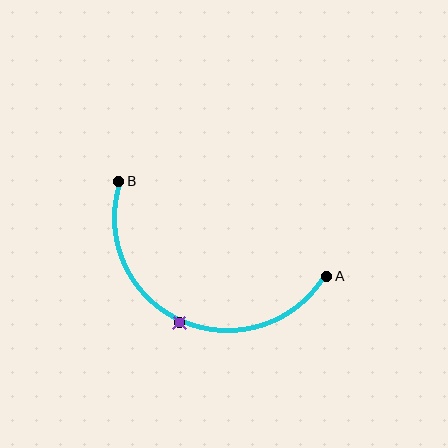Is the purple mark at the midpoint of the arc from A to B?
Yes. The purple mark lies on the arc at equal arc-length from both A and B — it is the arc midpoint.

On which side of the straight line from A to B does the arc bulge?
The arc bulges below the straight line connecting A and B.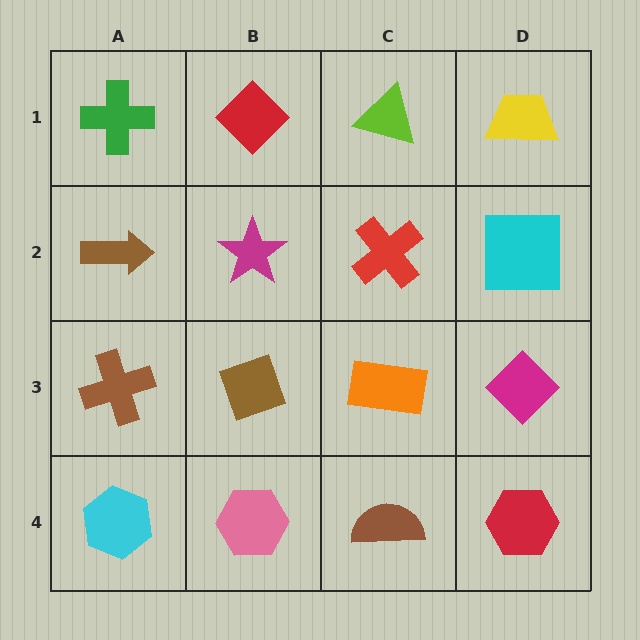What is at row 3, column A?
A brown cross.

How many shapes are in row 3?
4 shapes.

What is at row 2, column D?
A cyan square.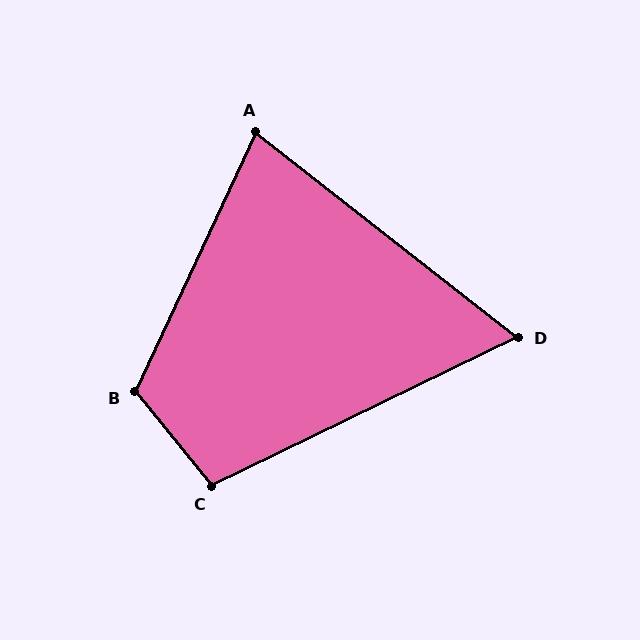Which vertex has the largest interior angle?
B, at approximately 116 degrees.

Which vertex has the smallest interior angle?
D, at approximately 64 degrees.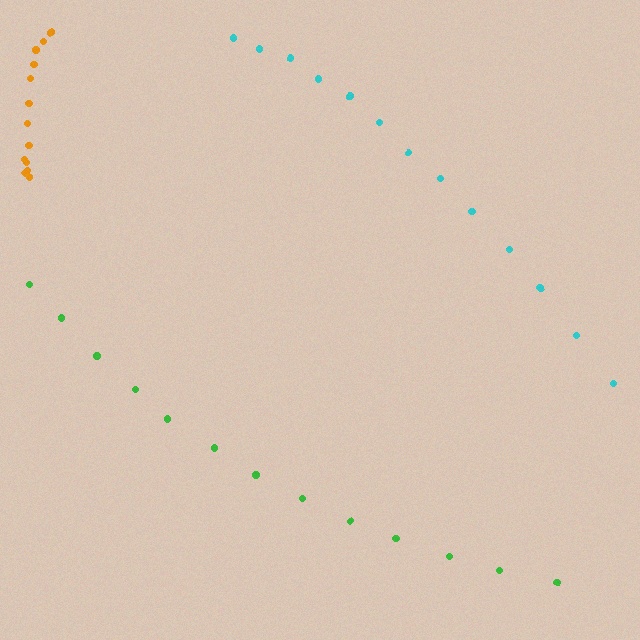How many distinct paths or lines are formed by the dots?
There are 3 distinct paths.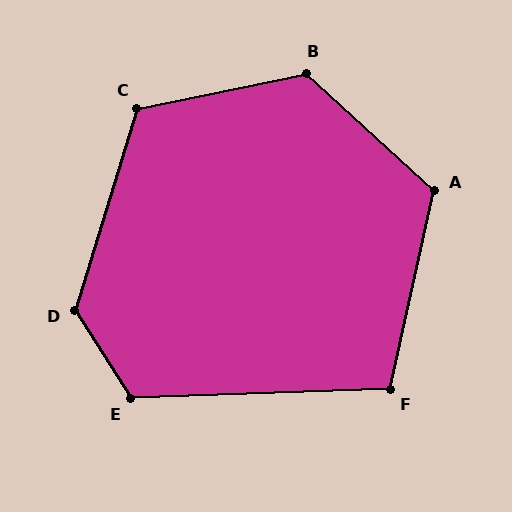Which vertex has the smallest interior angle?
F, at approximately 104 degrees.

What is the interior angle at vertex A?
Approximately 120 degrees (obtuse).